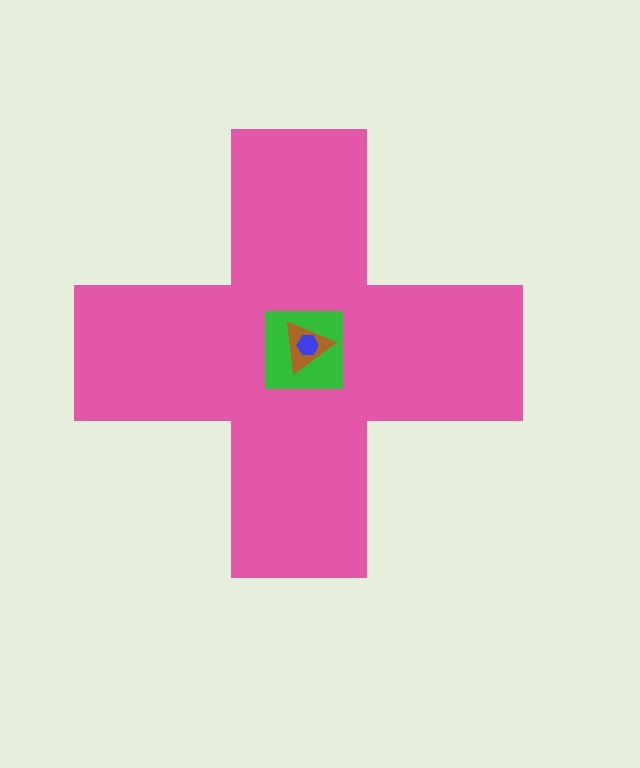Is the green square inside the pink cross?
Yes.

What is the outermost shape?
The pink cross.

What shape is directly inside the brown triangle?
The blue hexagon.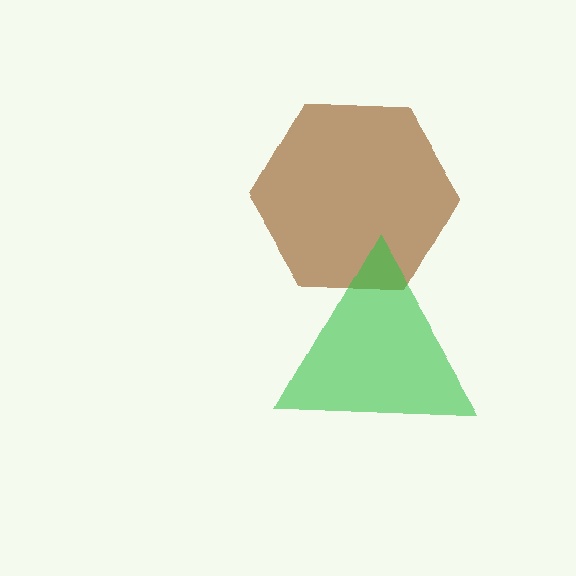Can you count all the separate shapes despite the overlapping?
Yes, there are 2 separate shapes.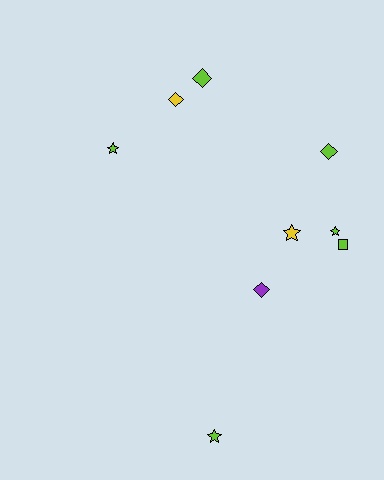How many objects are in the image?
There are 9 objects.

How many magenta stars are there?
There are no magenta stars.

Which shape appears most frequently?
Diamond, with 4 objects.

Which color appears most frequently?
Lime, with 6 objects.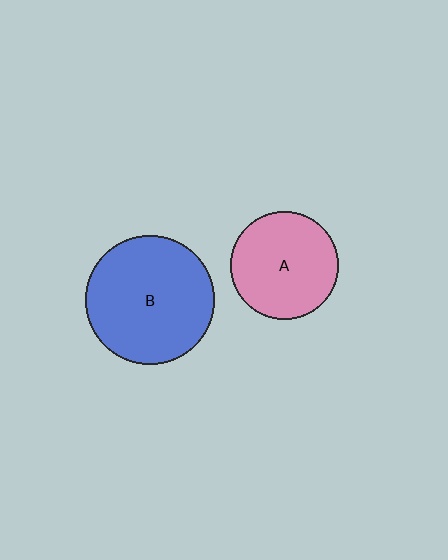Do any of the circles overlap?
No, none of the circles overlap.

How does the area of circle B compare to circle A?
Approximately 1.4 times.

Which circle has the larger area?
Circle B (blue).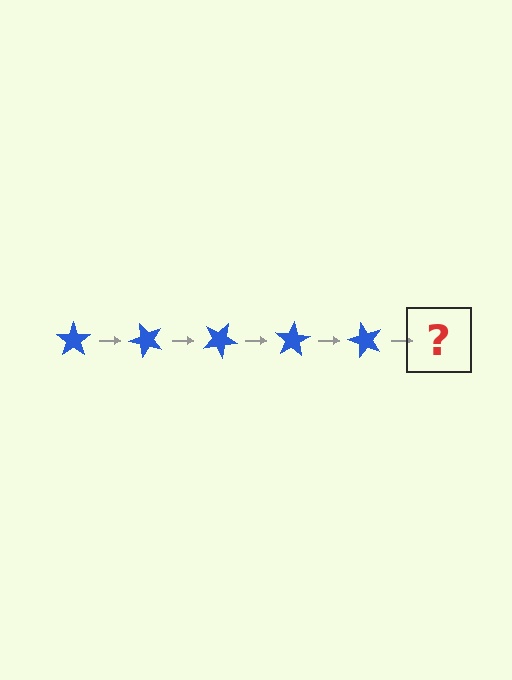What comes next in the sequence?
The next element should be a blue star rotated 250 degrees.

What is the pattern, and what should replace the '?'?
The pattern is that the star rotates 50 degrees each step. The '?' should be a blue star rotated 250 degrees.